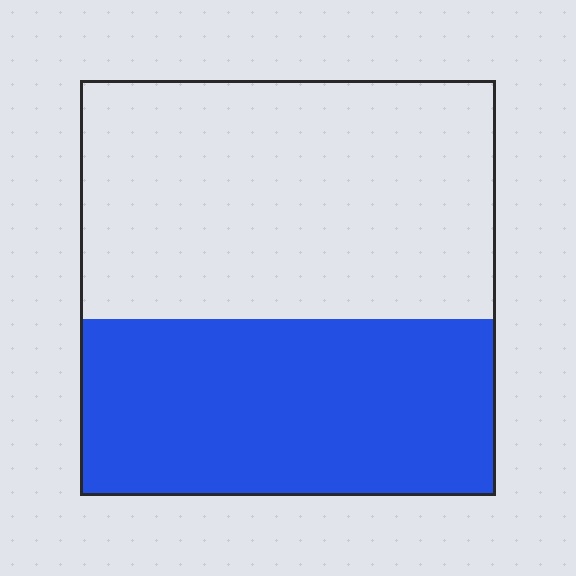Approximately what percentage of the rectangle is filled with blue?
Approximately 45%.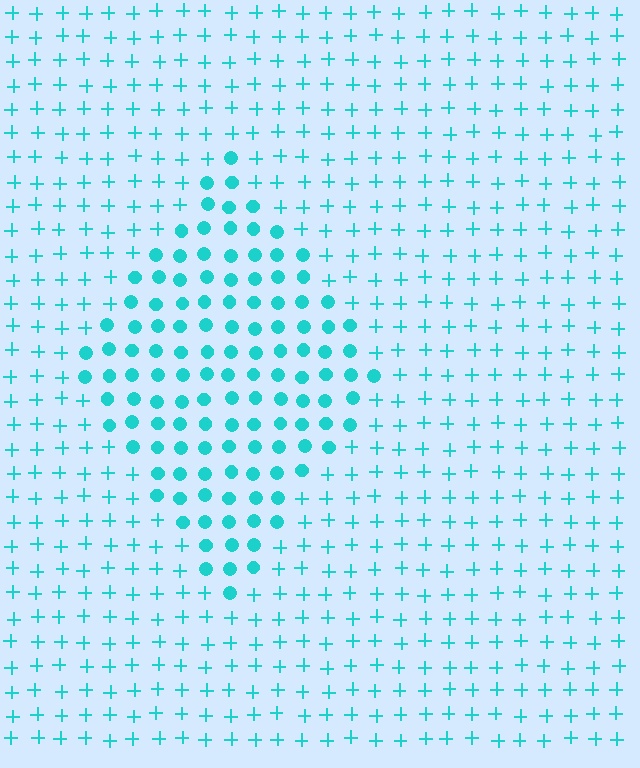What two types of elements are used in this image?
The image uses circles inside the diamond region and plus signs outside it.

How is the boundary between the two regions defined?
The boundary is defined by a change in element shape: circles inside vs. plus signs outside. All elements share the same color and spacing.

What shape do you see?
I see a diamond.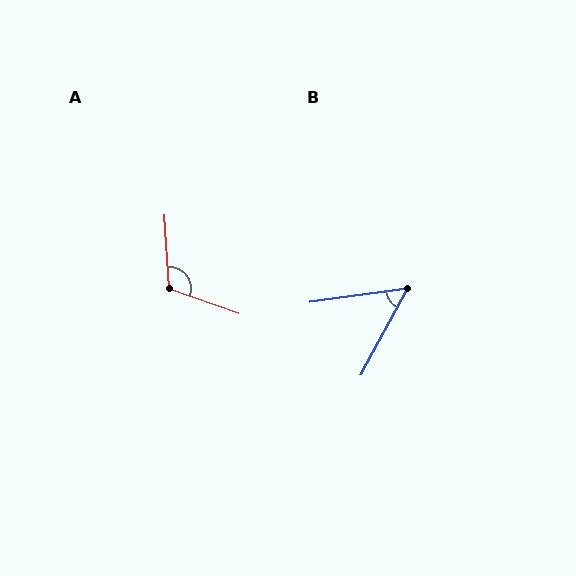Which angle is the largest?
A, at approximately 113 degrees.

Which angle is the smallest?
B, at approximately 54 degrees.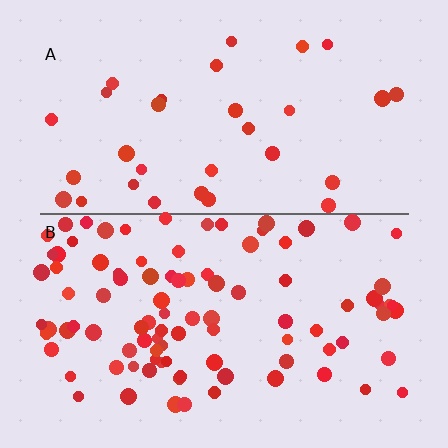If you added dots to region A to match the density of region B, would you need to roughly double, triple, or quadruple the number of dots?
Approximately triple.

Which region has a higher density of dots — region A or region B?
B (the bottom).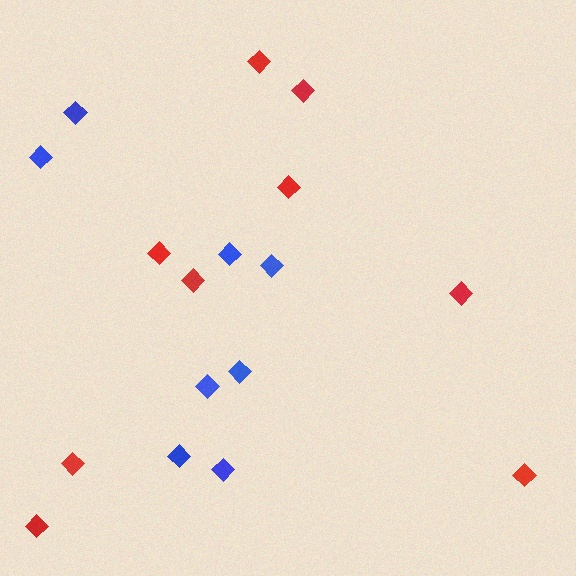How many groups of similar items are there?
There are 2 groups: one group of blue diamonds (8) and one group of red diamonds (9).